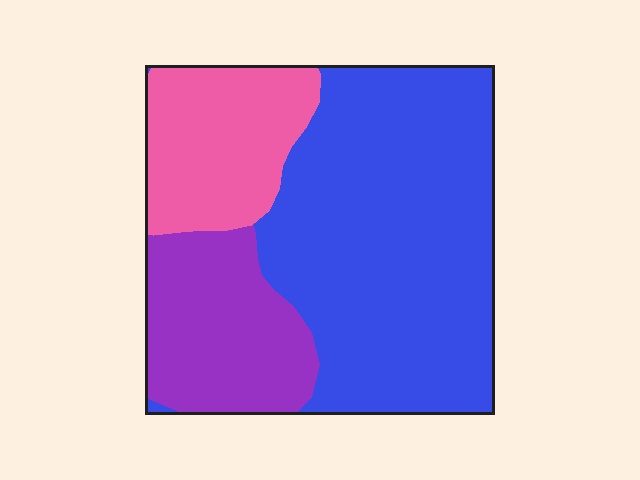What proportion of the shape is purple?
Purple covers roughly 20% of the shape.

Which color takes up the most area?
Blue, at roughly 60%.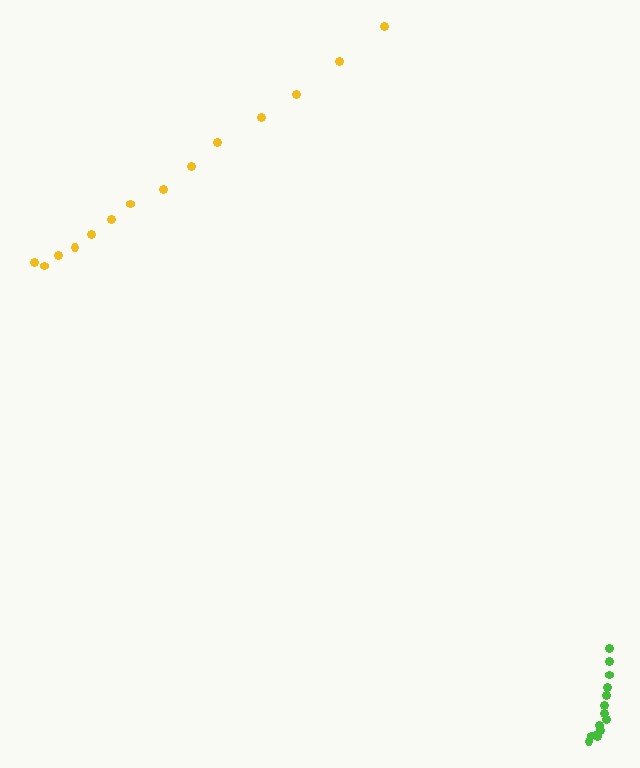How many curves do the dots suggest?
There are 2 distinct paths.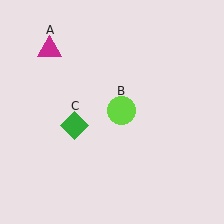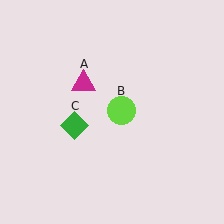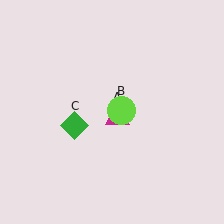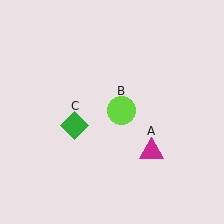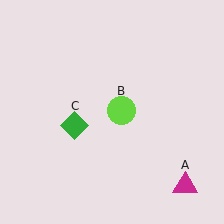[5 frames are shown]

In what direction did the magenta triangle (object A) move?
The magenta triangle (object A) moved down and to the right.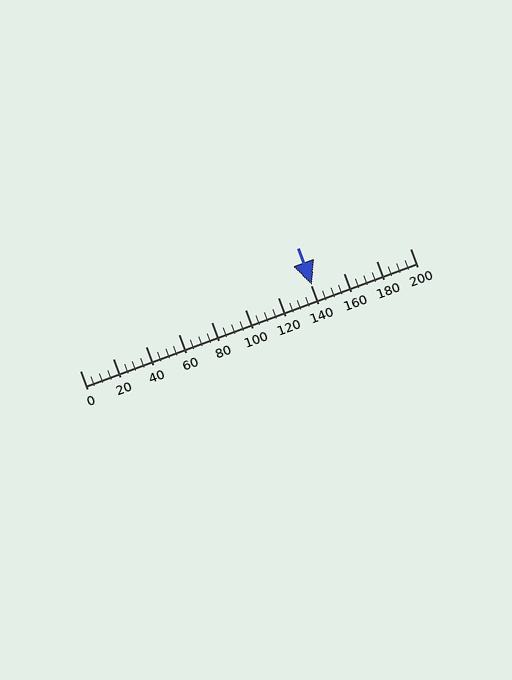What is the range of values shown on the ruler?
The ruler shows values from 0 to 200.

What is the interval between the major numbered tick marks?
The major tick marks are spaced 20 units apart.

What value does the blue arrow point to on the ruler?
The blue arrow points to approximately 141.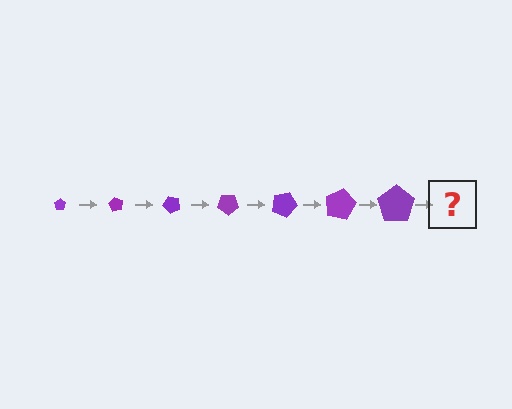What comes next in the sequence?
The next element should be a pentagon, larger than the previous one and rotated 420 degrees from the start.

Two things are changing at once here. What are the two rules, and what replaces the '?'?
The two rules are that the pentagon grows larger each step and it rotates 60 degrees each step. The '?' should be a pentagon, larger than the previous one and rotated 420 degrees from the start.